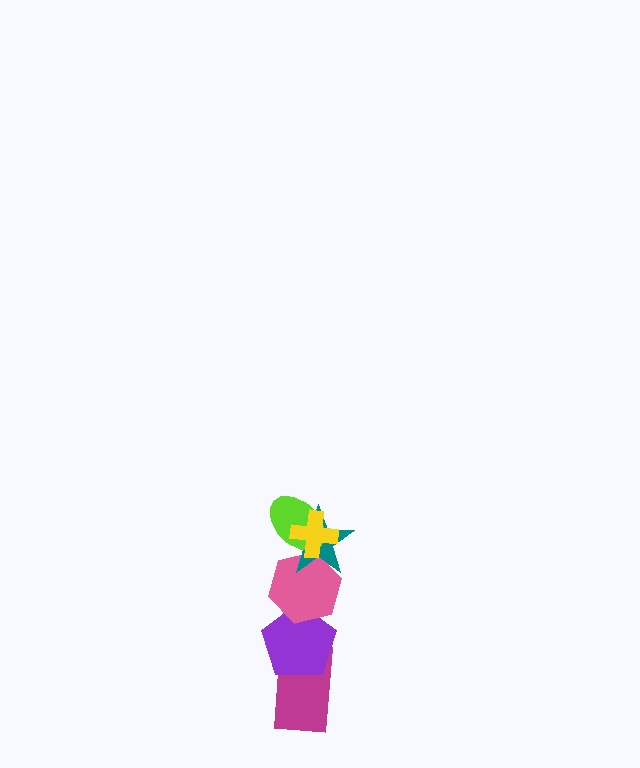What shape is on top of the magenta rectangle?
The purple pentagon is on top of the magenta rectangle.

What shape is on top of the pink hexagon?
The teal star is on top of the pink hexagon.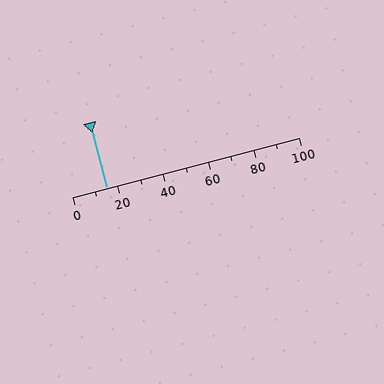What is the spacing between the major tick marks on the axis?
The major ticks are spaced 20 apart.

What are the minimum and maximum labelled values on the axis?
The axis runs from 0 to 100.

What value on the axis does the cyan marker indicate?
The marker indicates approximately 15.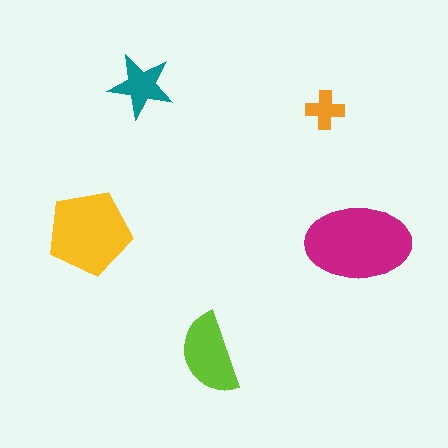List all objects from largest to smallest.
The magenta ellipse, the yellow pentagon, the lime semicircle, the teal star, the orange cross.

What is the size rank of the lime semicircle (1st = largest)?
3rd.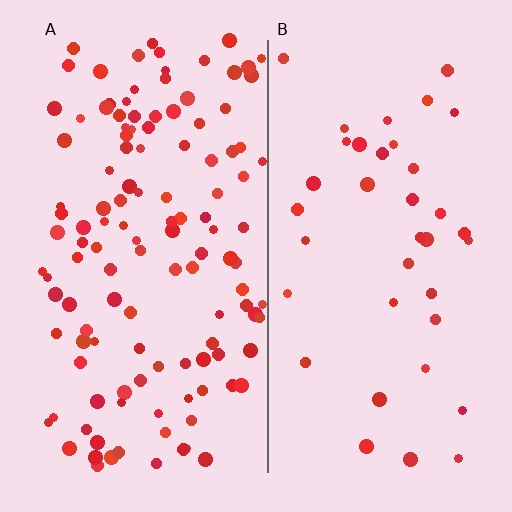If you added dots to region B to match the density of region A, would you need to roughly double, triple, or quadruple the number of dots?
Approximately triple.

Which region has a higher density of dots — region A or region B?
A (the left).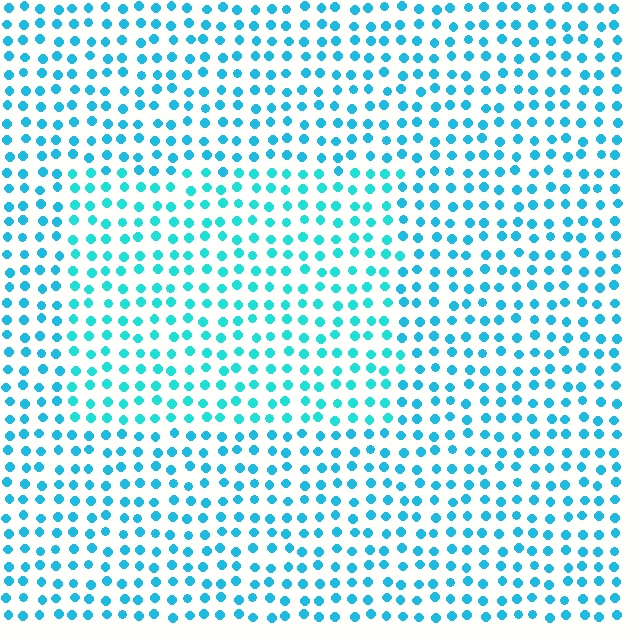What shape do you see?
I see a rectangle.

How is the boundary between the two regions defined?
The boundary is defined purely by a slight shift in hue (about 15 degrees). Spacing, size, and orientation are identical on both sides.